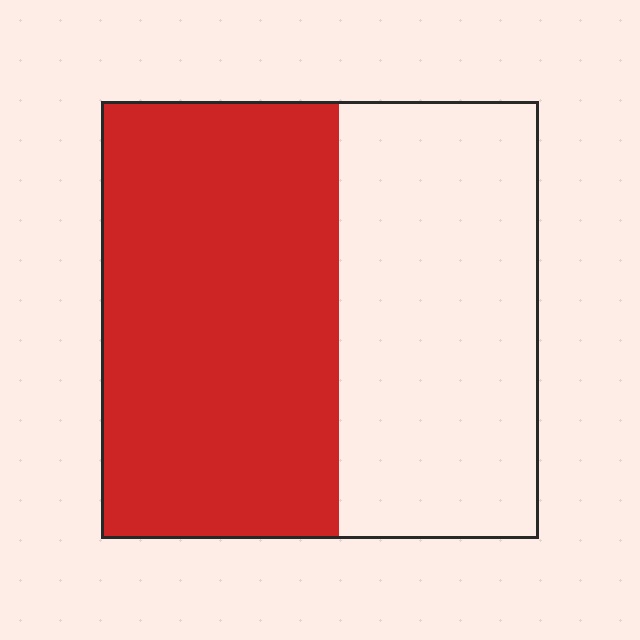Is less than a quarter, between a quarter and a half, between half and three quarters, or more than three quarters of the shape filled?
Between half and three quarters.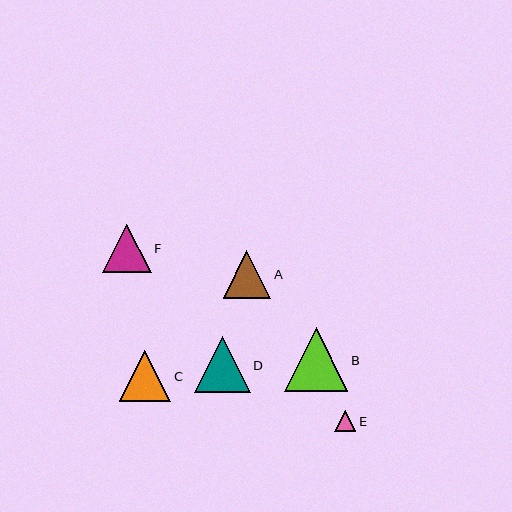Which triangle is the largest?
Triangle B is the largest with a size of approximately 64 pixels.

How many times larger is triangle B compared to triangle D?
Triangle B is approximately 1.1 times the size of triangle D.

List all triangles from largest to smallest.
From largest to smallest: B, D, C, F, A, E.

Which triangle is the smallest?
Triangle E is the smallest with a size of approximately 21 pixels.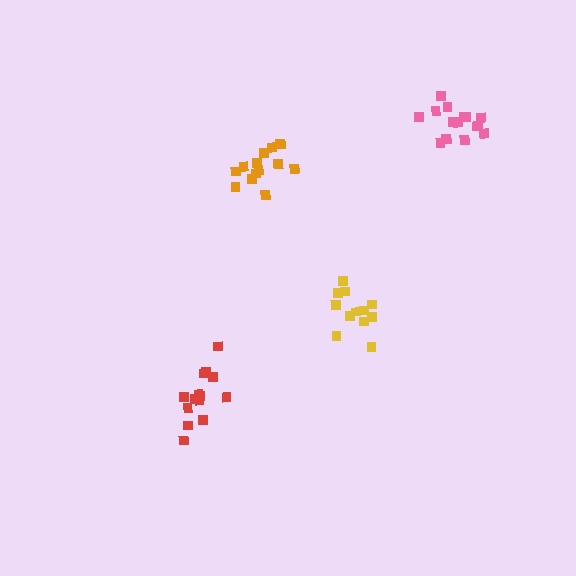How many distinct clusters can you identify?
There are 4 distinct clusters.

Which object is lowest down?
The red cluster is bottommost.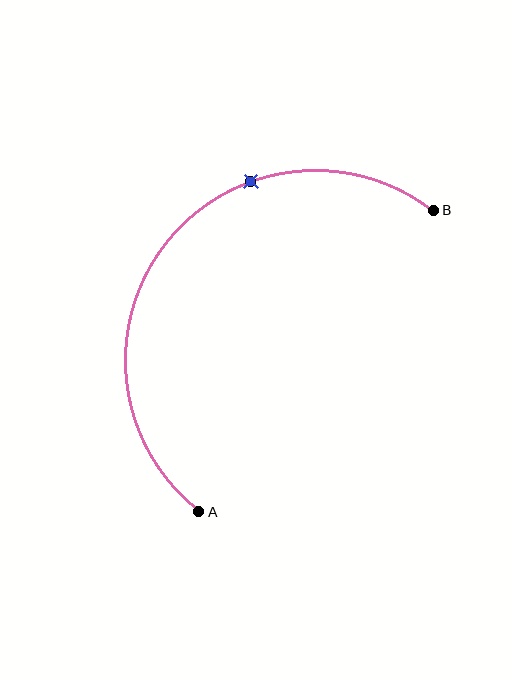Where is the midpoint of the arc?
The arc midpoint is the point on the curve farthest from the straight line joining A and B. It sits above and to the left of that line.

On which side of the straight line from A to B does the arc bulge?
The arc bulges above and to the left of the straight line connecting A and B.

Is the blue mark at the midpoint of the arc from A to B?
No. The blue mark lies on the arc but is closer to endpoint B. The arc midpoint would be at the point on the curve equidistant along the arc from both A and B.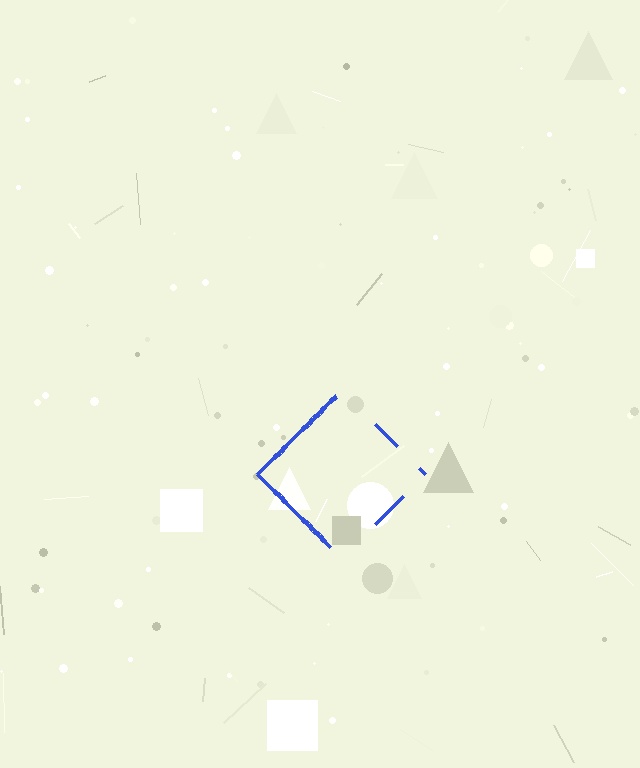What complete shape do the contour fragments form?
The contour fragments form a diamond.